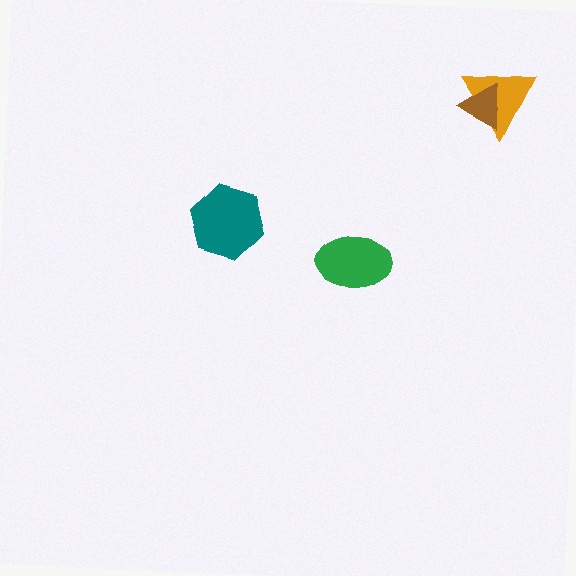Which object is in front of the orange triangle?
The brown triangle is in front of the orange triangle.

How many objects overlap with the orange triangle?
1 object overlaps with the orange triangle.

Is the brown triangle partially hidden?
No, no other shape covers it.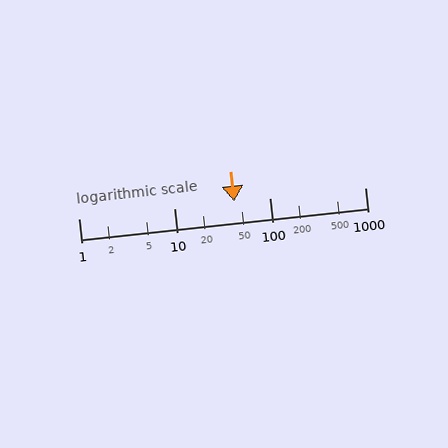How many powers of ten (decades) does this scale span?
The scale spans 3 decades, from 1 to 1000.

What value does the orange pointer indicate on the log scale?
The pointer indicates approximately 43.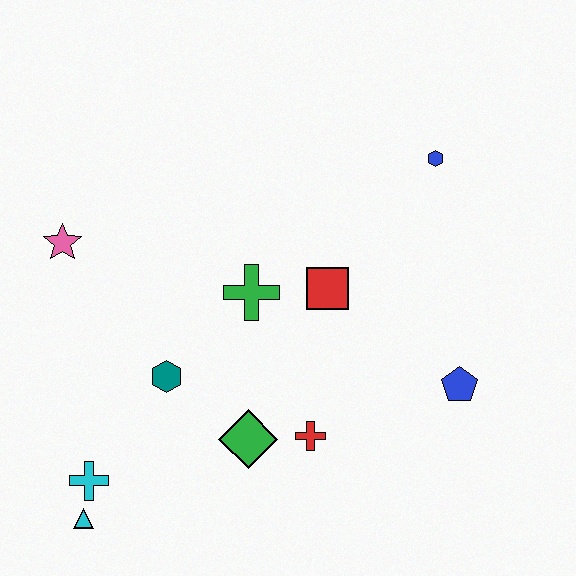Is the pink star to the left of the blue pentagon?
Yes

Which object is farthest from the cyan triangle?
The blue hexagon is farthest from the cyan triangle.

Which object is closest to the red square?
The green cross is closest to the red square.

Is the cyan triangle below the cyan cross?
Yes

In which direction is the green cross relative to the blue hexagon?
The green cross is to the left of the blue hexagon.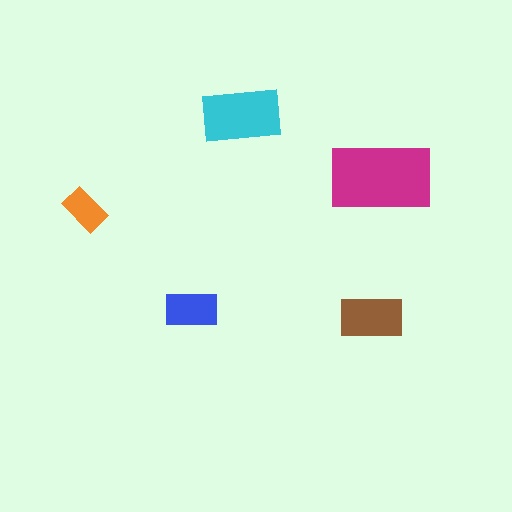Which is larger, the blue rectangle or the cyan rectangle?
The cyan one.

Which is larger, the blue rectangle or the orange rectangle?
The blue one.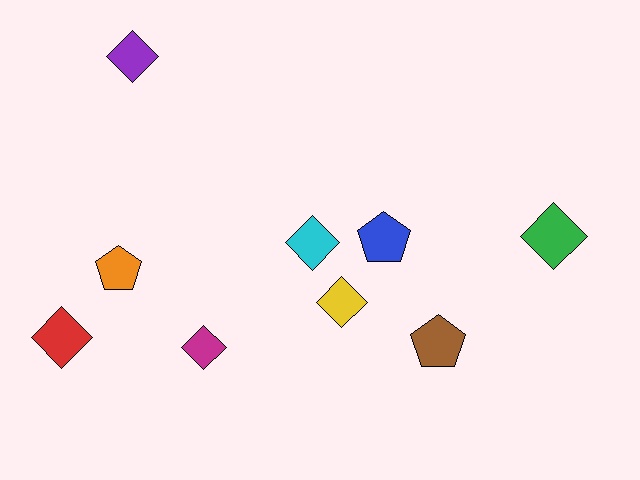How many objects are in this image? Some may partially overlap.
There are 9 objects.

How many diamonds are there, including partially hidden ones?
There are 6 diamonds.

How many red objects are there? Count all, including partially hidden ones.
There is 1 red object.